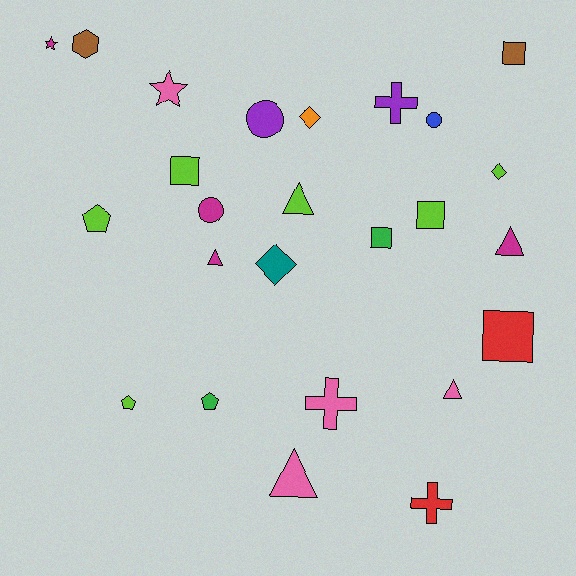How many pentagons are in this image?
There are 3 pentagons.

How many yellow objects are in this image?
There are no yellow objects.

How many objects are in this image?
There are 25 objects.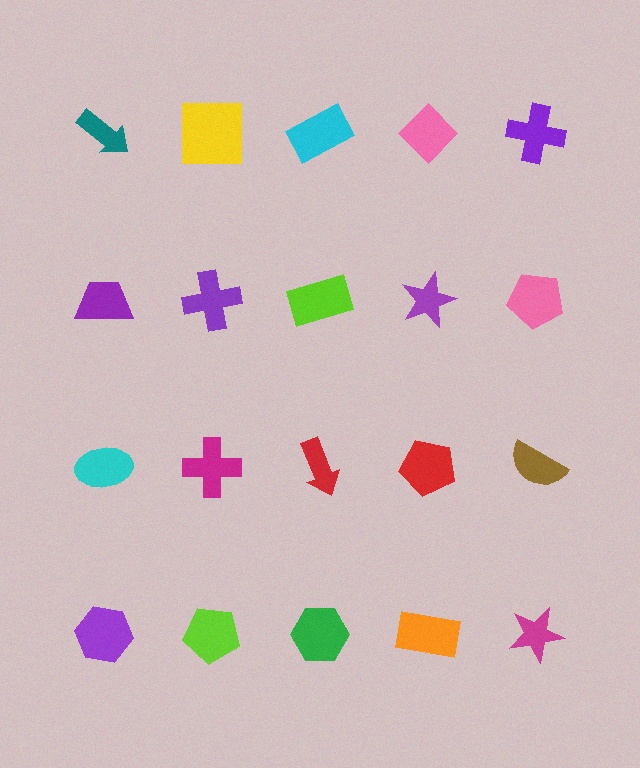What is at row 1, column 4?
A pink diamond.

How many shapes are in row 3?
5 shapes.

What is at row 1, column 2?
A yellow square.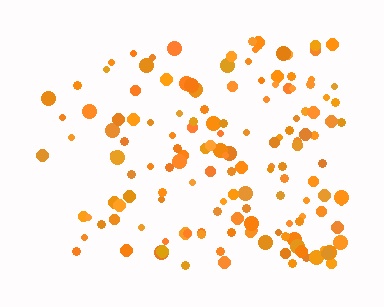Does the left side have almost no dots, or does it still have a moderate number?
Still a moderate number, just noticeably fewer than the right.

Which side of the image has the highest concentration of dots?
The right.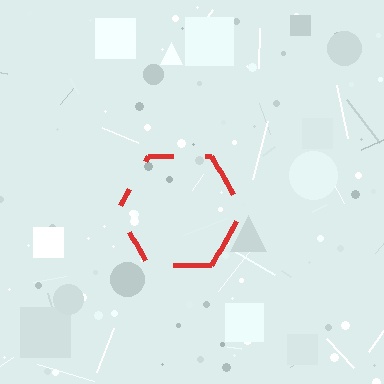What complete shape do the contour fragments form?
The contour fragments form a hexagon.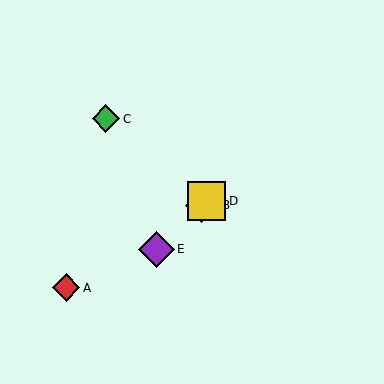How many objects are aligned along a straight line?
3 objects (B, D, E) are aligned along a straight line.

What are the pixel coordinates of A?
Object A is at (66, 288).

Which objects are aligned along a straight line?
Objects B, D, E are aligned along a straight line.